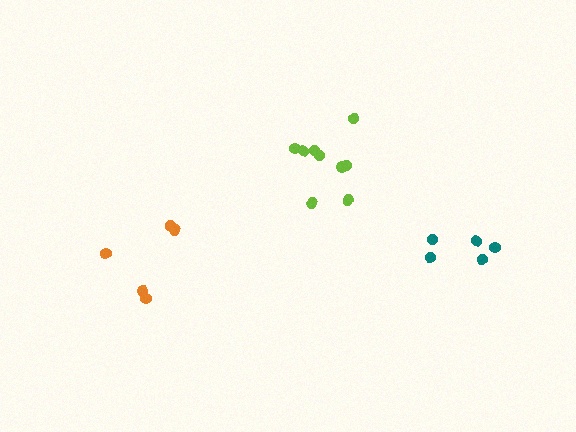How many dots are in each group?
Group 1: 5 dots, Group 2: 5 dots, Group 3: 9 dots (19 total).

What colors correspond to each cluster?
The clusters are colored: teal, orange, lime.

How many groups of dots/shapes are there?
There are 3 groups.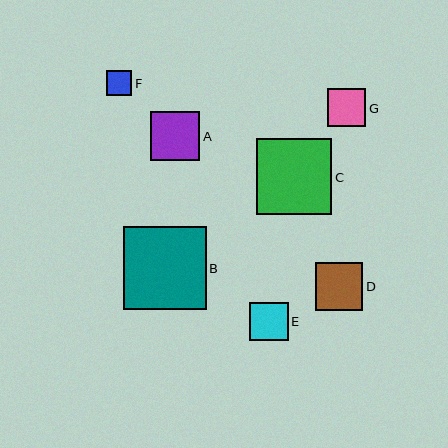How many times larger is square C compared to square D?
Square C is approximately 1.6 times the size of square D.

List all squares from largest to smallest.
From largest to smallest: B, C, A, D, E, G, F.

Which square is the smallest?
Square F is the smallest with a size of approximately 25 pixels.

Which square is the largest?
Square B is the largest with a size of approximately 83 pixels.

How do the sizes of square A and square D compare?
Square A and square D are approximately the same size.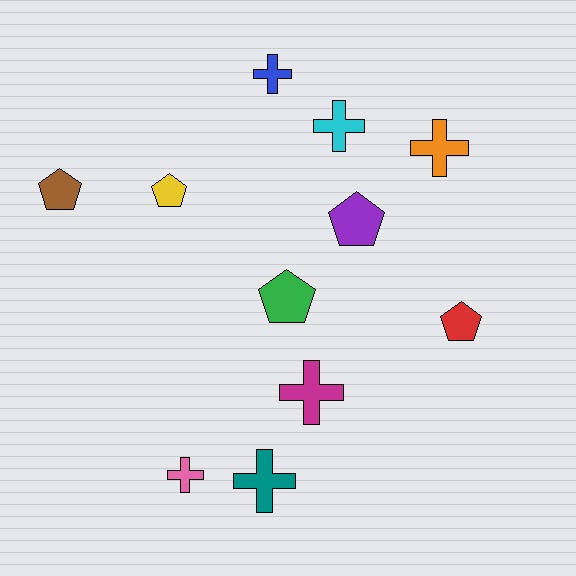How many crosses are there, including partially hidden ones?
There are 6 crosses.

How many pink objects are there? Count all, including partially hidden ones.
There is 1 pink object.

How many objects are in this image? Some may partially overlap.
There are 11 objects.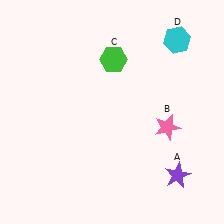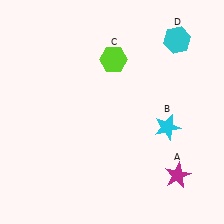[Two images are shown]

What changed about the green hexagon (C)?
In Image 1, C is green. In Image 2, it changed to lime.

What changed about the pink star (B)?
In Image 1, B is pink. In Image 2, it changed to cyan.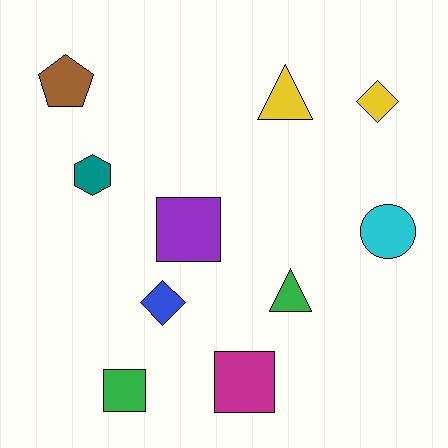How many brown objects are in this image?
There is 1 brown object.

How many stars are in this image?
There are no stars.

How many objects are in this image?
There are 10 objects.